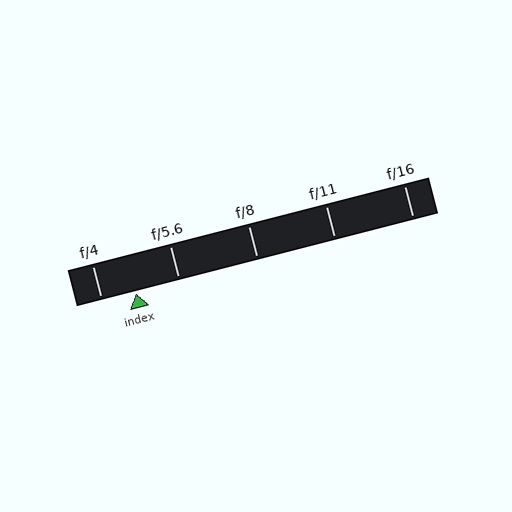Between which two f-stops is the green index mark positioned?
The index mark is between f/4 and f/5.6.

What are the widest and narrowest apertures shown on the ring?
The widest aperture shown is f/4 and the narrowest is f/16.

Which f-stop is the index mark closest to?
The index mark is closest to f/4.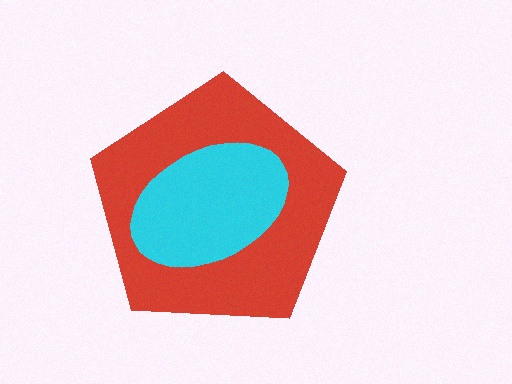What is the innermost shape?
The cyan ellipse.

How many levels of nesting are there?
2.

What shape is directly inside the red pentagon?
The cyan ellipse.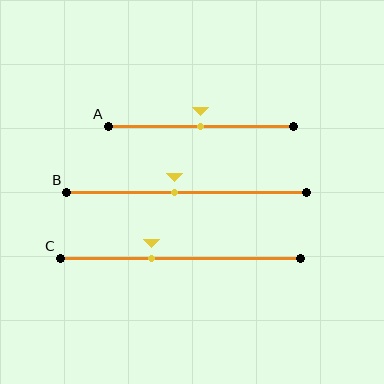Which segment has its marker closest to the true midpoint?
Segment A has its marker closest to the true midpoint.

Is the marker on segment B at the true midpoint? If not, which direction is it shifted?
No, the marker on segment B is shifted to the left by about 5% of the segment length.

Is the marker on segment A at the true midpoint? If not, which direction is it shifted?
Yes, the marker on segment A is at the true midpoint.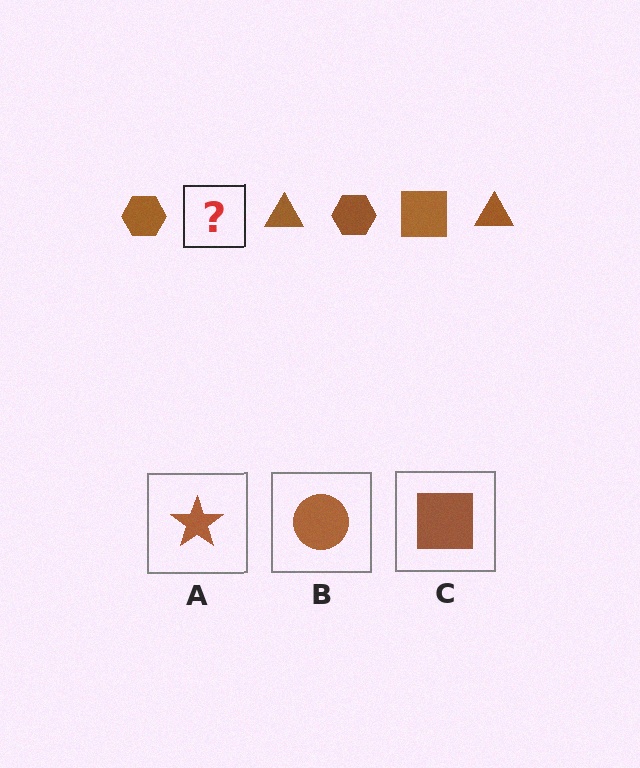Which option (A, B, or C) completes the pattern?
C.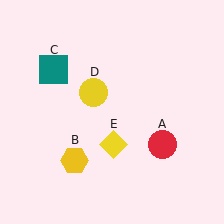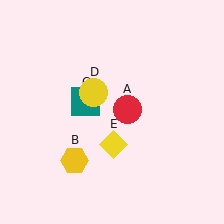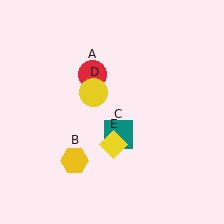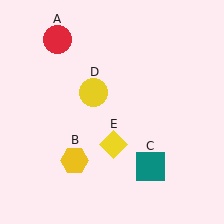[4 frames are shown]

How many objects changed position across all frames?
2 objects changed position: red circle (object A), teal square (object C).